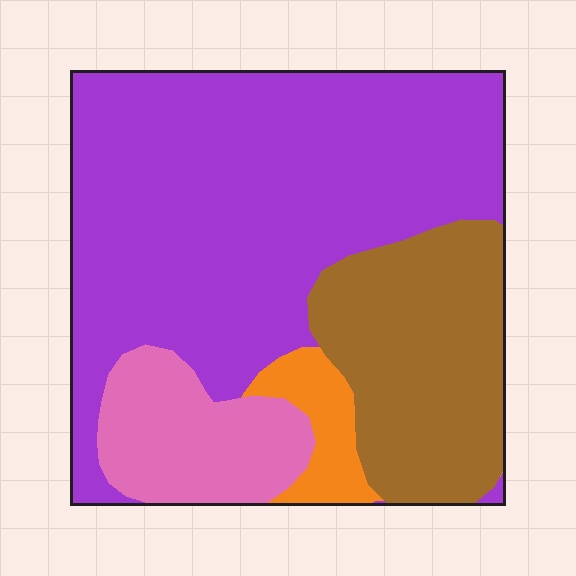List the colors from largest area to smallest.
From largest to smallest: purple, brown, pink, orange.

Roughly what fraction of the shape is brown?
Brown takes up about one quarter (1/4) of the shape.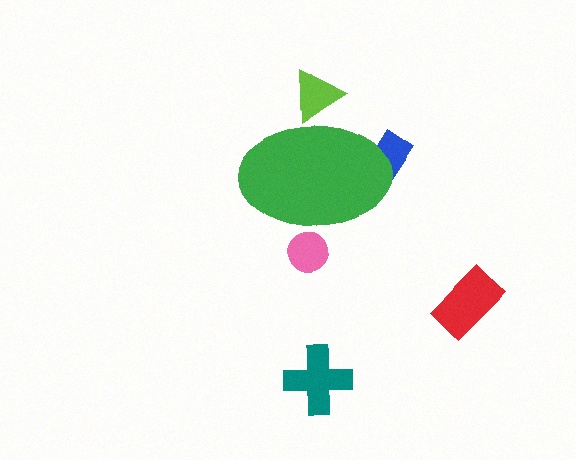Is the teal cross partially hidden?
No, the teal cross is fully visible.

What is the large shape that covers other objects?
A green ellipse.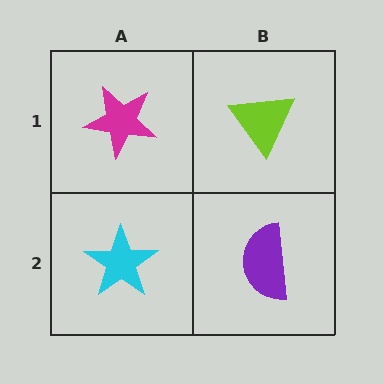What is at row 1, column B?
A lime triangle.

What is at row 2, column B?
A purple semicircle.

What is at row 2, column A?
A cyan star.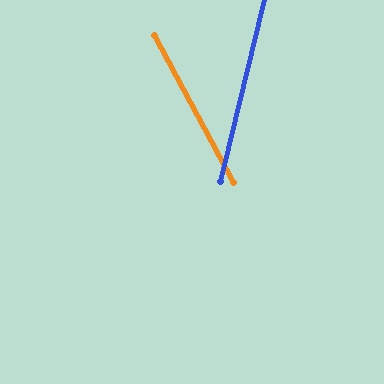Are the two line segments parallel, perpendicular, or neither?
Neither parallel nor perpendicular — they differ by about 42°.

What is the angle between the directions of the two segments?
Approximately 42 degrees.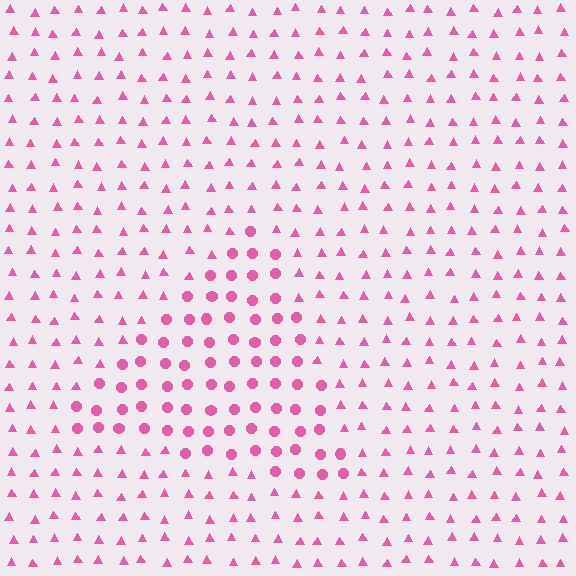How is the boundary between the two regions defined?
The boundary is defined by a change in element shape: circles inside vs. triangles outside. All elements share the same color and spacing.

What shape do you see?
I see a triangle.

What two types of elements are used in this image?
The image uses circles inside the triangle region and triangles outside it.